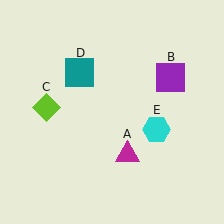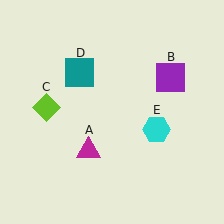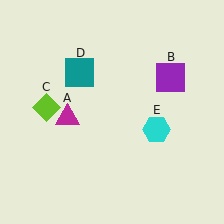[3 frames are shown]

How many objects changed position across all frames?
1 object changed position: magenta triangle (object A).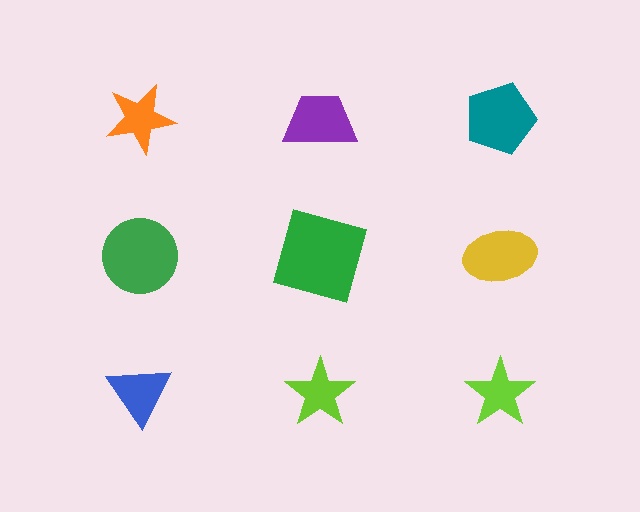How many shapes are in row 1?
3 shapes.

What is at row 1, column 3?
A teal pentagon.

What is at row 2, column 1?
A green circle.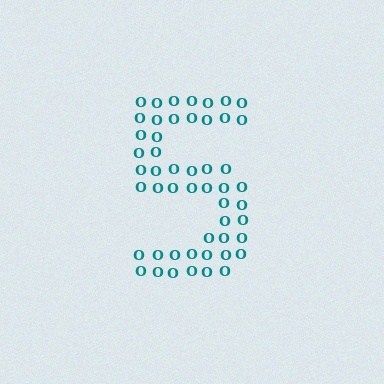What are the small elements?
The small elements are letter O's.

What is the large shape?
The large shape is the digit 5.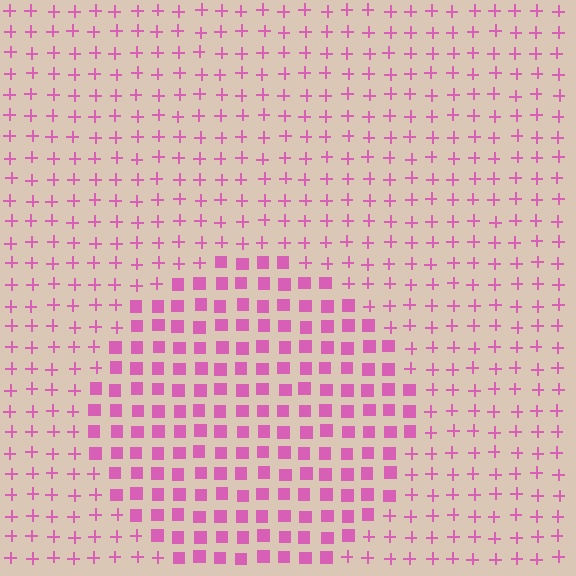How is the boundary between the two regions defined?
The boundary is defined by a change in element shape: squares inside vs. plus signs outside. All elements share the same color and spacing.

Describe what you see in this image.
The image is filled with small pink elements arranged in a uniform grid. A circle-shaped region contains squares, while the surrounding area contains plus signs. The boundary is defined purely by the change in element shape.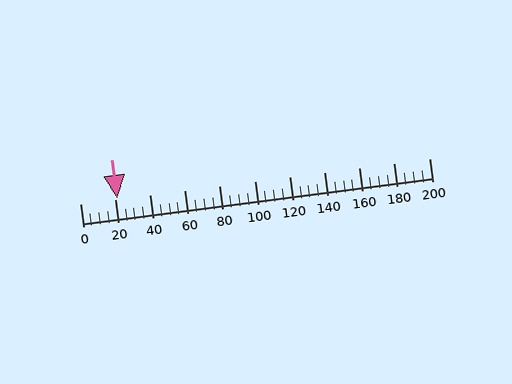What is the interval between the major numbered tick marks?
The major tick marks are spaced 20 units apart.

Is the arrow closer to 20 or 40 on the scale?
The arrow is closer to 20.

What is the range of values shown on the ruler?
The ruler shows values from 0 to 200.